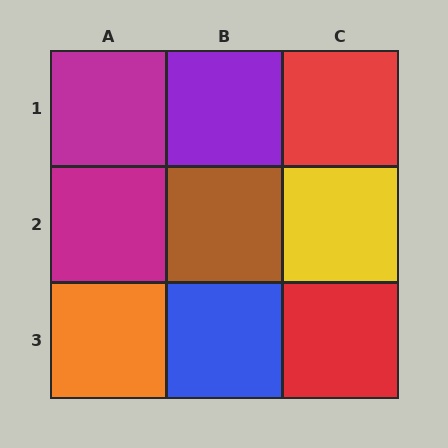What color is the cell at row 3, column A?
Orange.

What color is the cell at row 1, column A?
Magenta.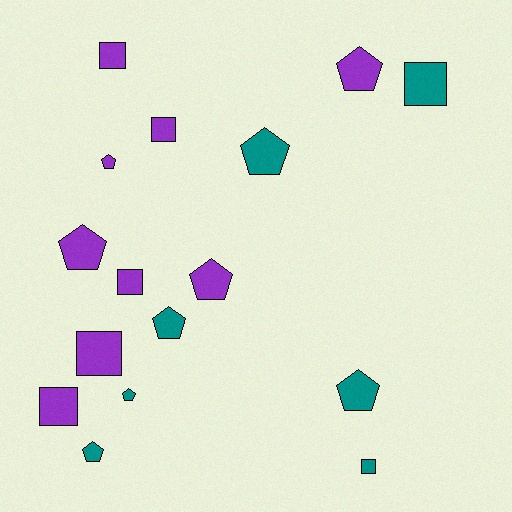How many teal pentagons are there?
There are 5 teal pentagons.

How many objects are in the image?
There are 16 objects.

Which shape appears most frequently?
Pentagon, with 9 objects.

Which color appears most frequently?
Purple, with 9 objects.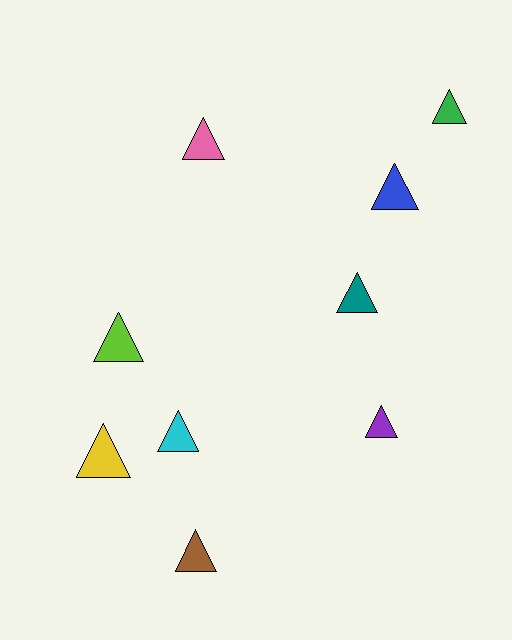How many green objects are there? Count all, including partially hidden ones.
There is 1 green object.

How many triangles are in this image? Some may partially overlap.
There are 9 triangles.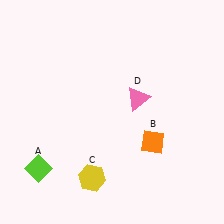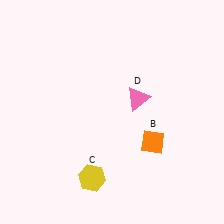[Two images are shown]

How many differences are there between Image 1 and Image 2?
There is 1 difference between the two images.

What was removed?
The lime diamond (A) was removed in Image 2.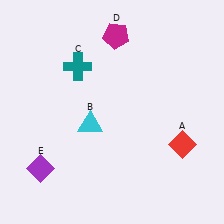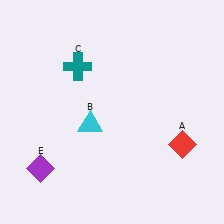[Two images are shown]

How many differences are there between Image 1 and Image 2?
There is 1 difference between the two images.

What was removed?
The magenta pentagon (D) was removed in Image 2.